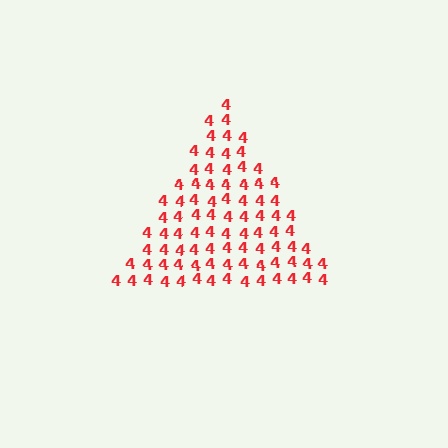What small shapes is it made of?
It is made of small digit 4's.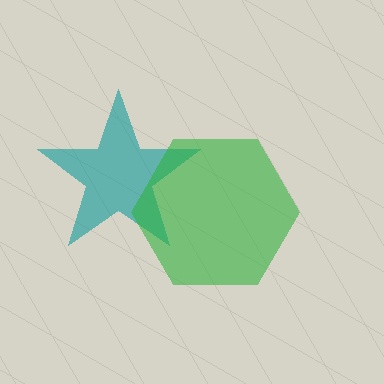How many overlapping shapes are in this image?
There are 2 overlapping shapes in the image.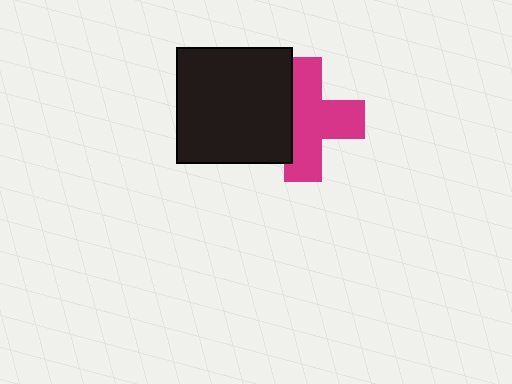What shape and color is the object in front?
The object in front is a black square.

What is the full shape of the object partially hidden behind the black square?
The partially hidden object is a magenta cross.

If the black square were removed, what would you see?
You would see the complete magenta cross.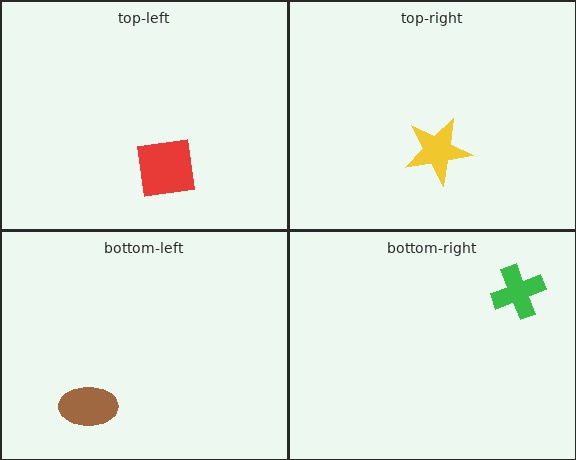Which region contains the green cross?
The bottom-right region.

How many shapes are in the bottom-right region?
1.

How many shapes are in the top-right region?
1.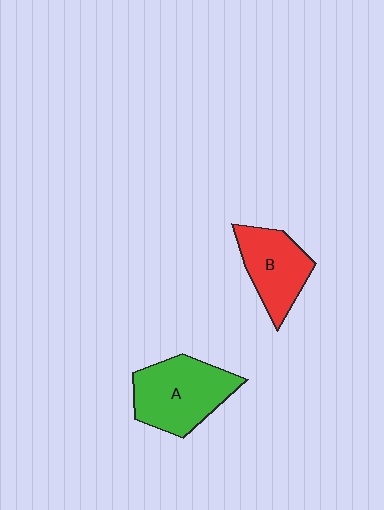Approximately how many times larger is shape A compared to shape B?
Approximately 1.3 times.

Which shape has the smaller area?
Shape B (red).